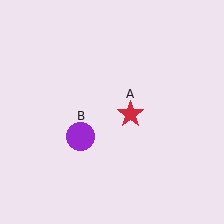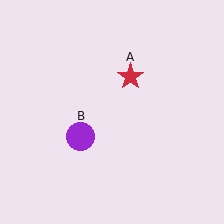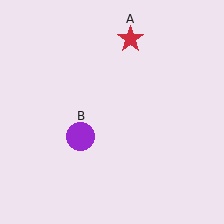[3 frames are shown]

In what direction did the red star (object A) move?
The red star (object A) moved up.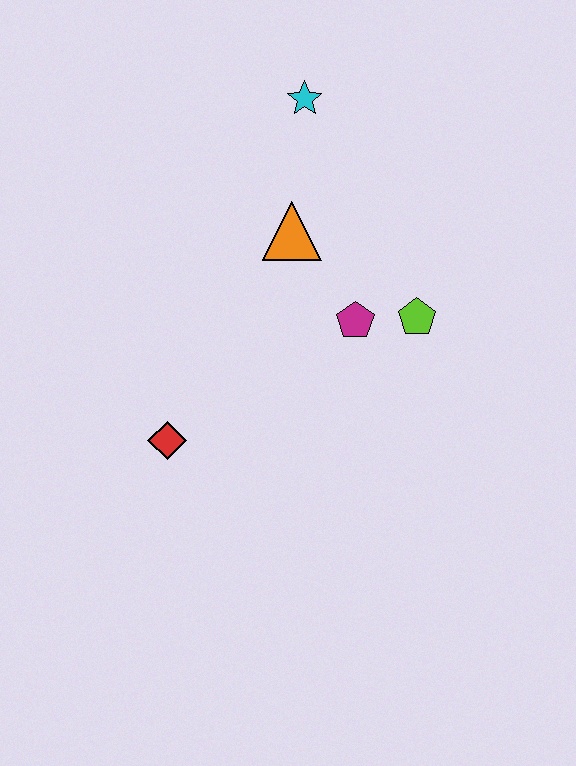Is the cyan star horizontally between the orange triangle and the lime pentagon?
Yes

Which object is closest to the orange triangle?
The magenta pentagon is closest to the orange triangle.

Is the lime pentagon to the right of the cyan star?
Yes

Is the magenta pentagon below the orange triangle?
Yes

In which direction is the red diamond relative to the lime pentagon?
The red diamond is to the left of the lime pentagon.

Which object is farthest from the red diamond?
The cyan star is farthest from the red diamond.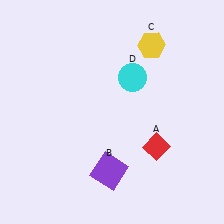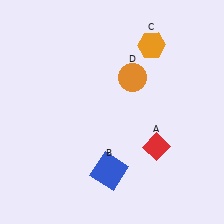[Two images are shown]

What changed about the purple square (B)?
In Image 1, B is purple. In Image 2, it changed to blue.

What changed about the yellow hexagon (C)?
In Image 1, C is yellow. In Image 2, it changed to orange.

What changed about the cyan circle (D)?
In Image 1, D is cyan. In Image 2, it changed to orange.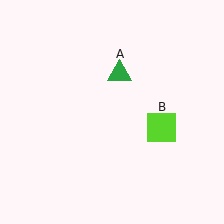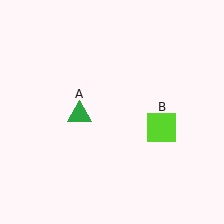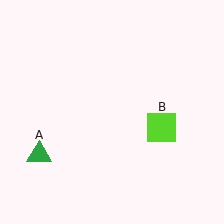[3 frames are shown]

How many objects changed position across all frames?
1 object changed position: green triangle (object A).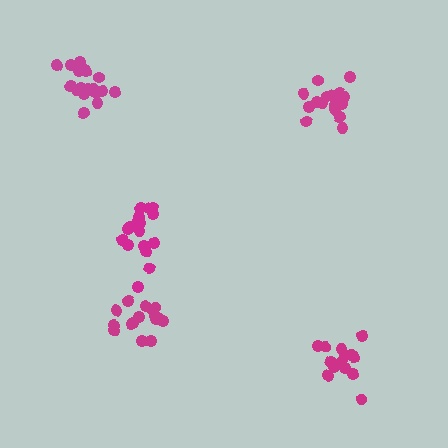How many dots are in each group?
Group 1: 19 dots, Group 2: 16 dots, Group 3: 14 dots, Group 4: 17 dots, Group 5: 19 dots (85 total).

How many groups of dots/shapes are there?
There are 5 groups.